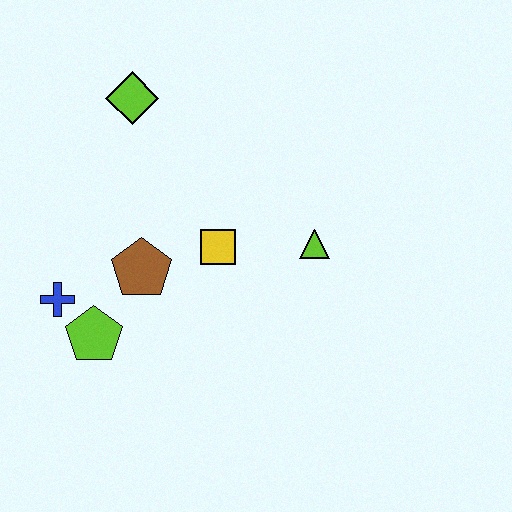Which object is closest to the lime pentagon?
The blue cross is closest to the lime pentagon.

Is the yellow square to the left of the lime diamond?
No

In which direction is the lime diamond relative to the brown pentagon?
The lime diamond is above the brown pentagon.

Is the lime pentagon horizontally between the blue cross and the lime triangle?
Yes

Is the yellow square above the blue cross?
Yes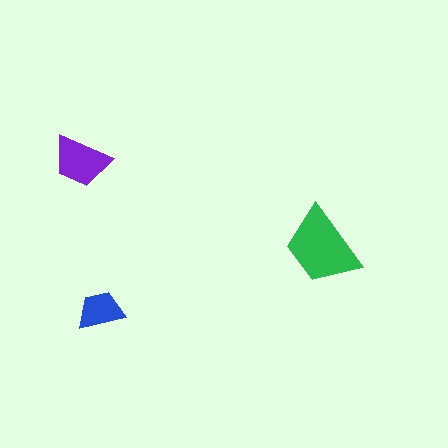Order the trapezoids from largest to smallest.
the green one, the purple one, the blue one.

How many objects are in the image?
There are 3 objects in the image.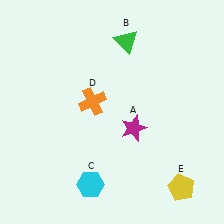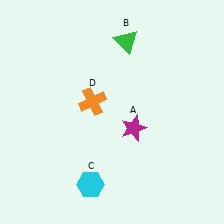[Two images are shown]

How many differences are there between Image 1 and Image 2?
There is 1 difference between the two images.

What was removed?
The yellow pentagon (E) was removed in Image 2.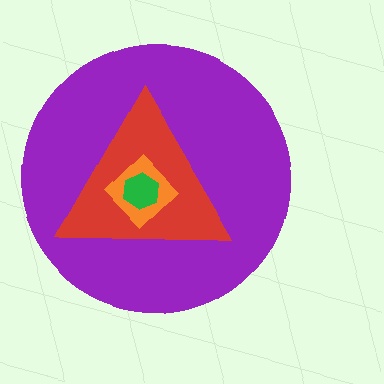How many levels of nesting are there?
4.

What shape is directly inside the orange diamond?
The green hexagon.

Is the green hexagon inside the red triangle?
Yes.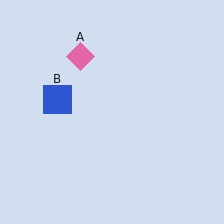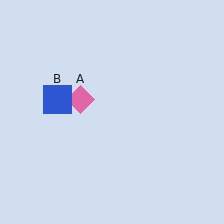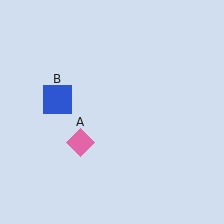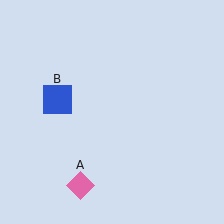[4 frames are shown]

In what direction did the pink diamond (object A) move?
The pink diamond (object A) moved down.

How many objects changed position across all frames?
1 object changed position: pink diamond (object A).